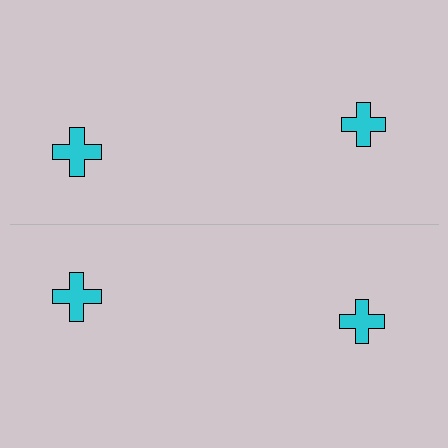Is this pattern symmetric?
Yes, this pattern has bilateral (reflection) symmetry.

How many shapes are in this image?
There are 4 shapes in this image.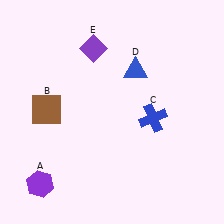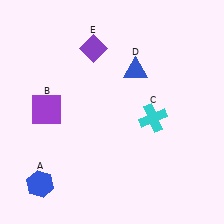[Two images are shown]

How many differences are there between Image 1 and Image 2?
There are 3 differences between the two images.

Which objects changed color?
A changed from purple to blue. B changed from brown to purple. C changed from blue to cyan.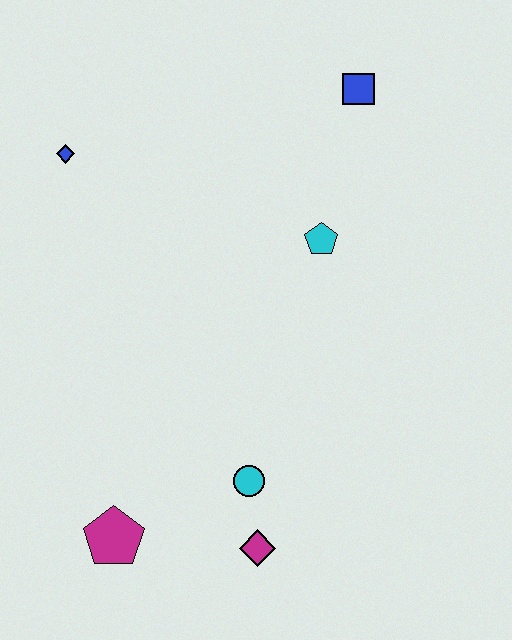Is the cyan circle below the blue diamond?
Yes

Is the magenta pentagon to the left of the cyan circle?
Yes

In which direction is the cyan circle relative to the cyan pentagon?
The cyan circle is below the cyan pentagon.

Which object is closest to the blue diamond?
The cyan pentagon is closest to the blue diamond.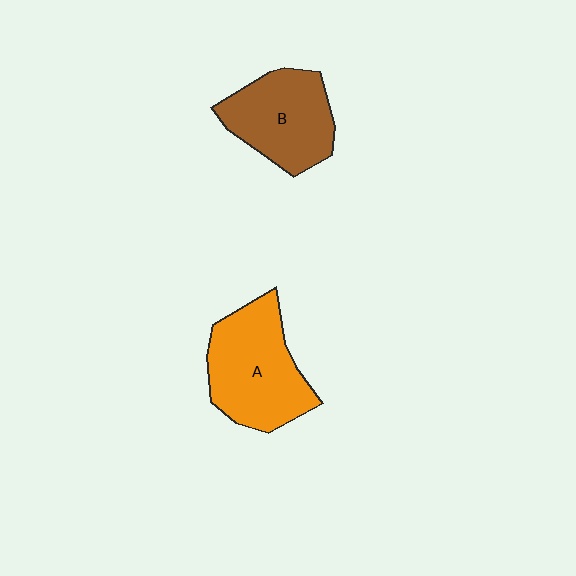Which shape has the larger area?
Shape A (orange).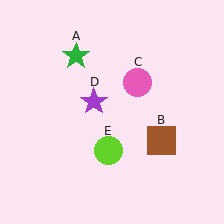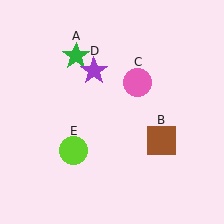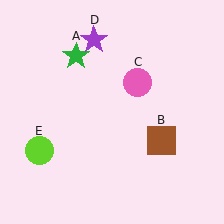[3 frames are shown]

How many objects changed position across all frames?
2 objects changed position: purple star (object D), lime circle (object E).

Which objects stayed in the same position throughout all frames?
Green star (object A) and brown square (object B) and pink circle (object C) remained stationary.